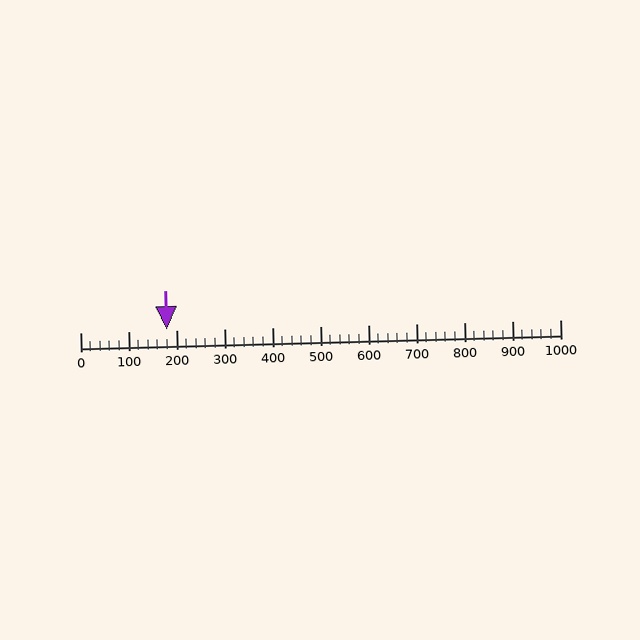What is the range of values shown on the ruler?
The ruler shows values from 0 to 1000.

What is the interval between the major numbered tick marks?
The major tick marks are spaced 100 units apart.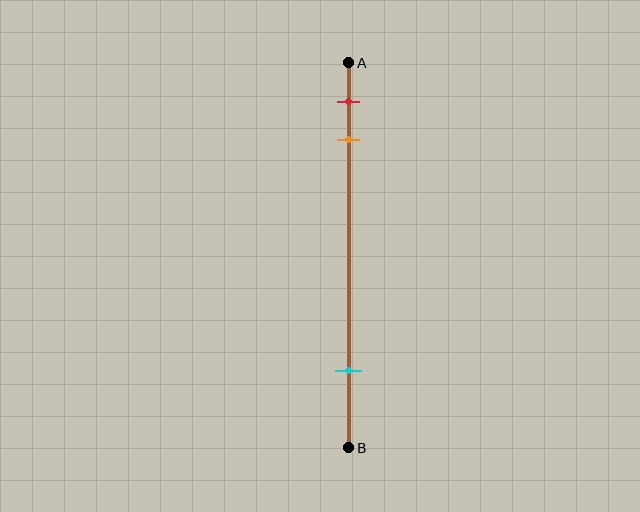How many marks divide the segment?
There are 3 marks dividing the segment.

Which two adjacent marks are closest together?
The red and orange marks are the closest adjacent pair.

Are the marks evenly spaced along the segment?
No, the marks are not evenly spaced.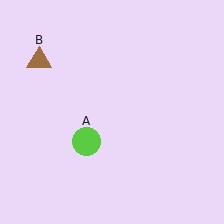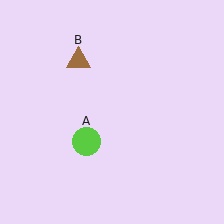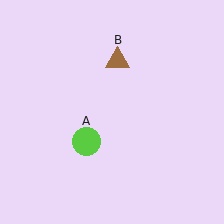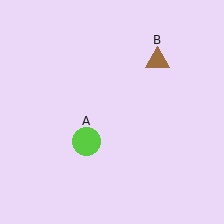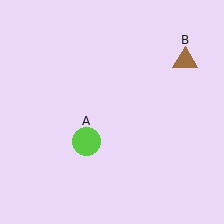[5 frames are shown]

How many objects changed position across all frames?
1 object changed position: brown triangle (object B).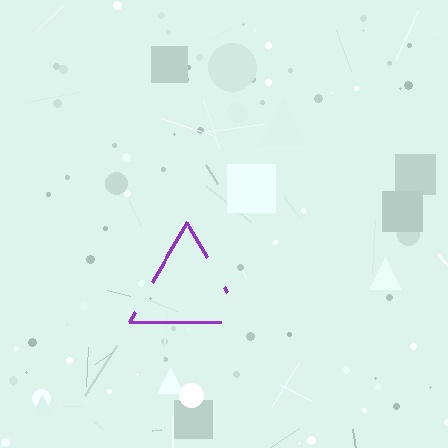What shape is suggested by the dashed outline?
The dashed outline suggests a triangle.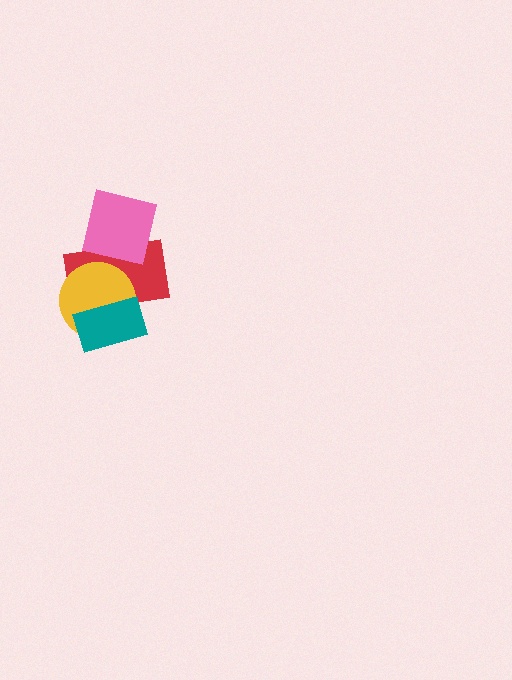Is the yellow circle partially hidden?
Yes, it is partially covered by another shape.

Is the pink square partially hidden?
No, no other shape covers it.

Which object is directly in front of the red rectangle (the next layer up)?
The yellow circle is directly in front of the red rectangle.